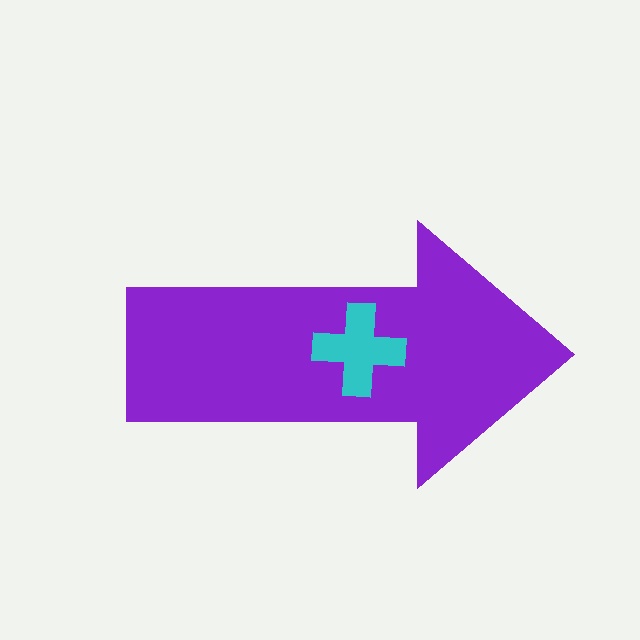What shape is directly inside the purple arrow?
The cyan cross.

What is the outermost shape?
The purple arrow.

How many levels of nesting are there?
2.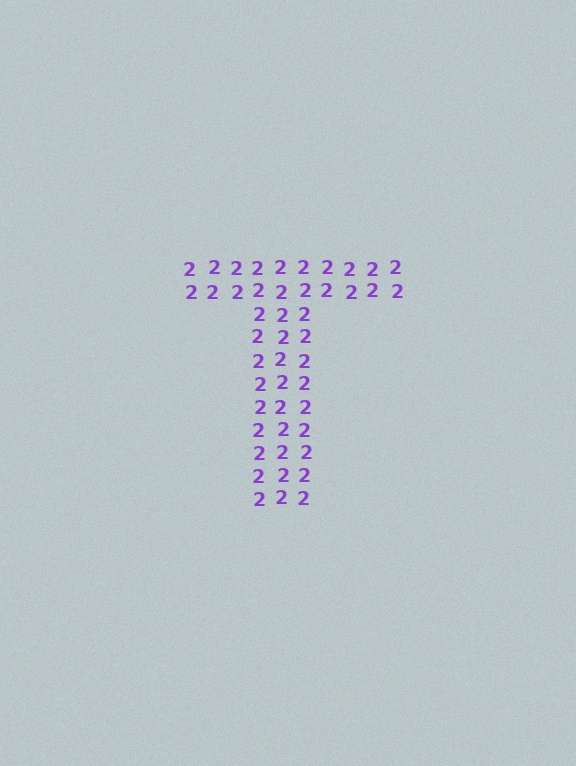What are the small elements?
The small elements are digit 2's.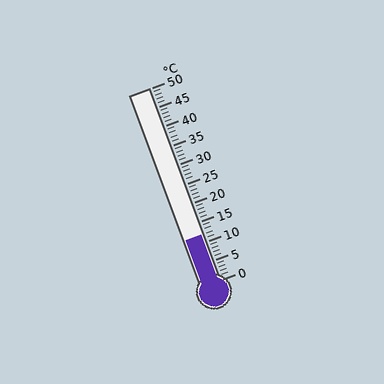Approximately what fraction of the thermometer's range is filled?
The thermometer is filled to approximately 25% of its range.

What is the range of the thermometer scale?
The thermometer scale ranges from 0°C to 50°C.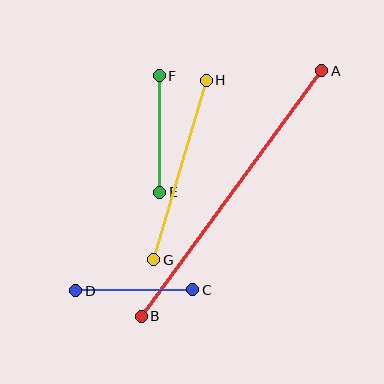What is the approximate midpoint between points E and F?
The midpoint is at approximately (160, 134) pixels.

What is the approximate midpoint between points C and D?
The midpoint is at approximately (134, 290) pixels.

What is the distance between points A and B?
The distance is approximately 305 pixels.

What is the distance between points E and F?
The distance is approximately 116 pixels.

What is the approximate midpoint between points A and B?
The midpoint is at approximately (231, 193) pixels.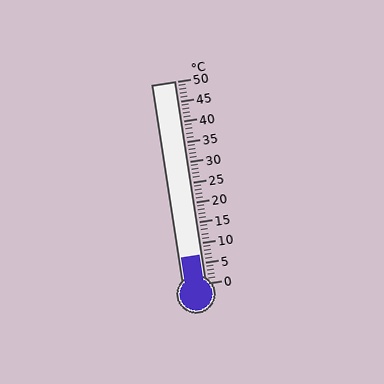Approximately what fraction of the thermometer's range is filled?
The thermometer is filled to approximately 15% of its range.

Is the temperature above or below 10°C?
The temperature is below 10°C.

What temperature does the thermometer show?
The thermometer shows approximately 7°C.